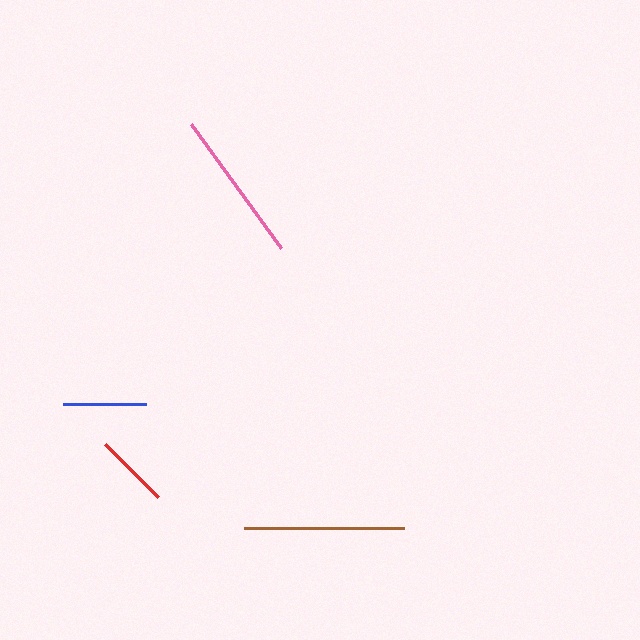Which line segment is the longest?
The brown line is the longest at approximately 160 pixels.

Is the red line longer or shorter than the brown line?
The brown line is longer than the red line.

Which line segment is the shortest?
The red line is the shortest at approximately 75 pixels.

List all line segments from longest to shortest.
From longest to shortest: brown, pink, blue, red.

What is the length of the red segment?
The red segment is approximately 75 pixels long.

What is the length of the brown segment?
The brown segment is approximately 160 pixels long.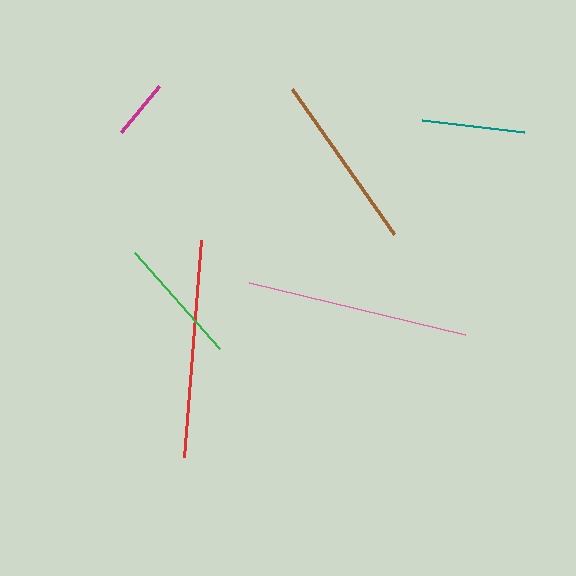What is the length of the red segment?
The red segment is approximately 218 pixels long.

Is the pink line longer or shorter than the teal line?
The pink line is longer than the teal line.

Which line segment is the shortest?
The magenta line is the shortest at approximately 60 pixels.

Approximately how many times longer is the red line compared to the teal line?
The red line is approximately 2.1 times the length of the teal line.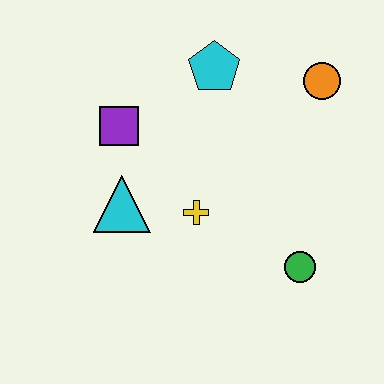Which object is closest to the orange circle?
The cyan pentagon is closest to the orange circle.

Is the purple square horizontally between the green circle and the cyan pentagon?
No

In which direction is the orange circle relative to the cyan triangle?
The orange circle is to the right of the cyan triangle.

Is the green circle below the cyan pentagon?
Yes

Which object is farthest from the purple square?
The green circle is farthest from the purple square.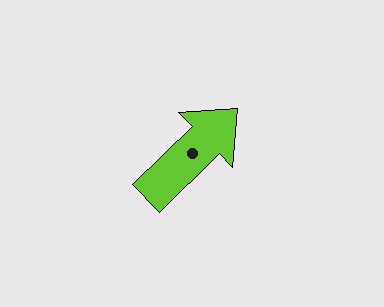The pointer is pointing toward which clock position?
Roughly 2 o'clock.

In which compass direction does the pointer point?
Northeast.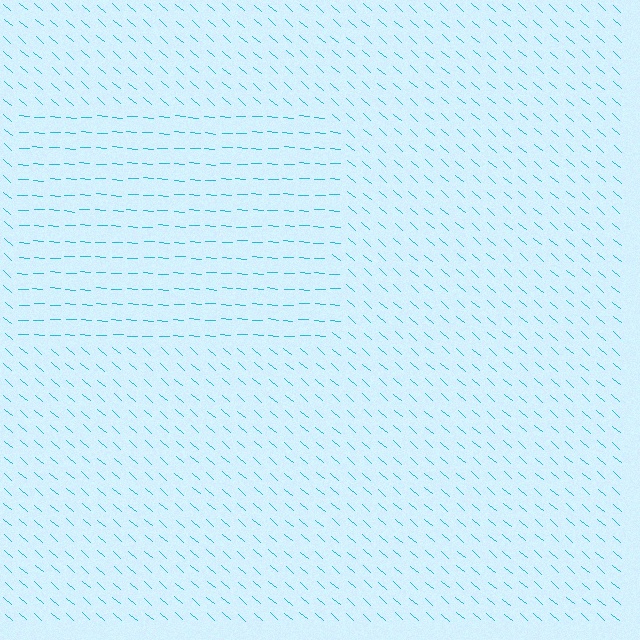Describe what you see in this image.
The image is filled with small cyan line segments. A rectangle region in the image has lines oriented differently from the surrounding lines, creating a visible texture boundary.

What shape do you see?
I see a rectangle.